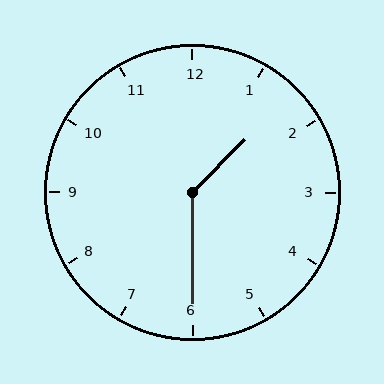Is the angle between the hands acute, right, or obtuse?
It is obtuse.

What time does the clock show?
1:30.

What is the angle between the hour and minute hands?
Approximately 135 degrees.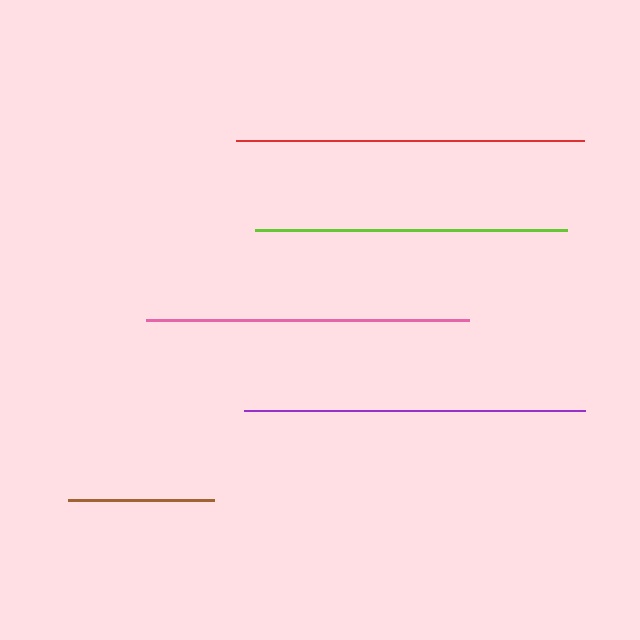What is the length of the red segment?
The red segment is approximately 348 pixels long.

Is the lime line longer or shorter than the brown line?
The lime line is longer than the brown line.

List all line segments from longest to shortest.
From longest to shortest: red, purple, pink, lime, brown.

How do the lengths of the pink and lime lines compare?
The pink and lime lines are approximately the same length.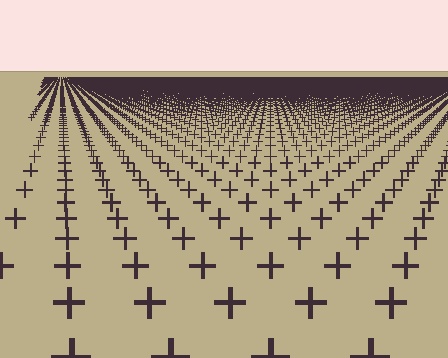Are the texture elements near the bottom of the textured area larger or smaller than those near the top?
Larger. Near the bottom, elements are closer to the viewer and appear at a bigger on-screen size.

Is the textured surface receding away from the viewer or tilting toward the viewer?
The surface is receding away from the viewer. Texture elements get smaller and denser toward the top.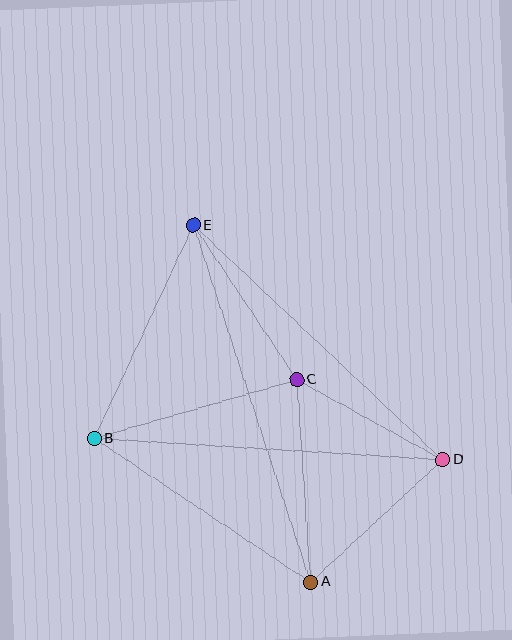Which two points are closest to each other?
Points C and D are closest to each other.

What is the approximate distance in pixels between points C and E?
The distance between C and E is approximately 186 pixels.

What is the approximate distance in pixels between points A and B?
The distance between A and B is approximately 260 pixels.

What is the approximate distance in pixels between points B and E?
The distance between B and E is approximately 235 pixels.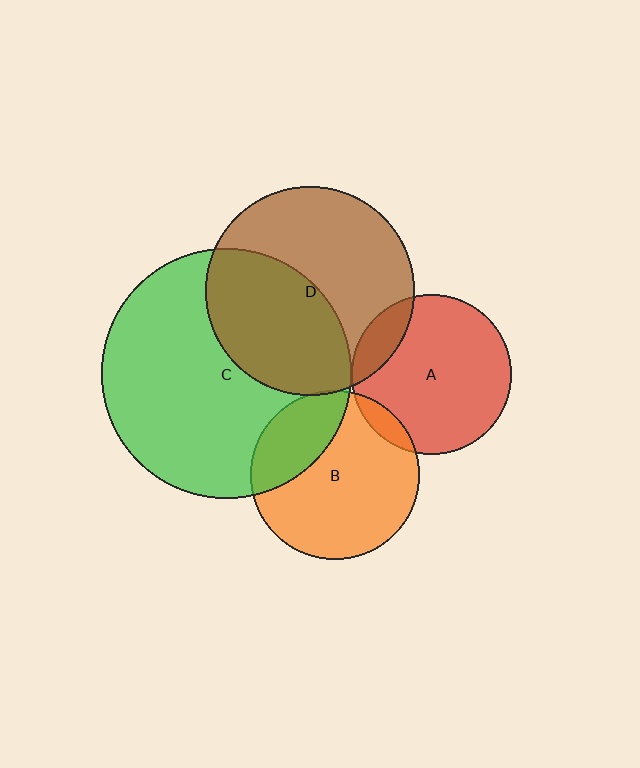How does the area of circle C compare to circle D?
Approximately 1.4 times.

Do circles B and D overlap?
Yes.